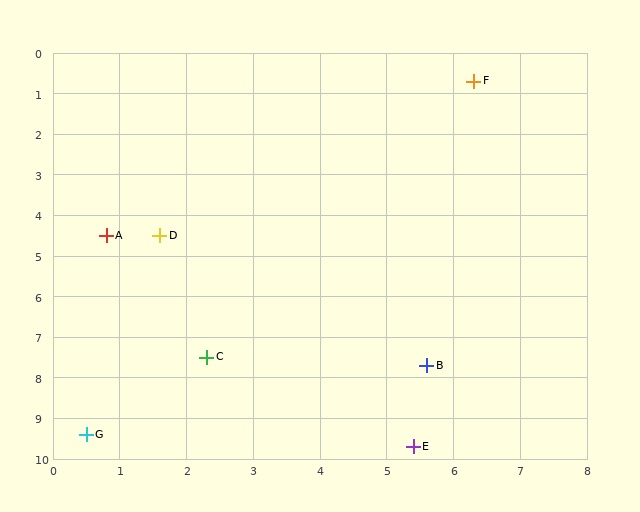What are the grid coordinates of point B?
Point B is at approximately (5.6, 7.7).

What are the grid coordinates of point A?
Point A is at approximately (0.8, 4.5).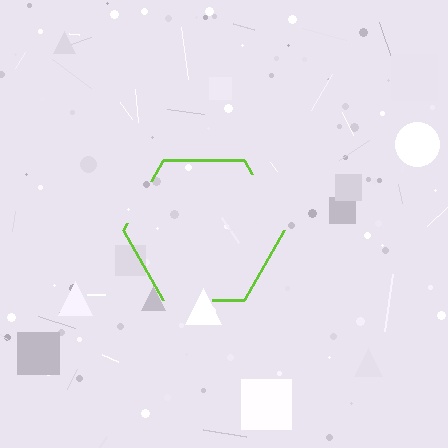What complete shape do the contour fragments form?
The contour fragments form a hexagon.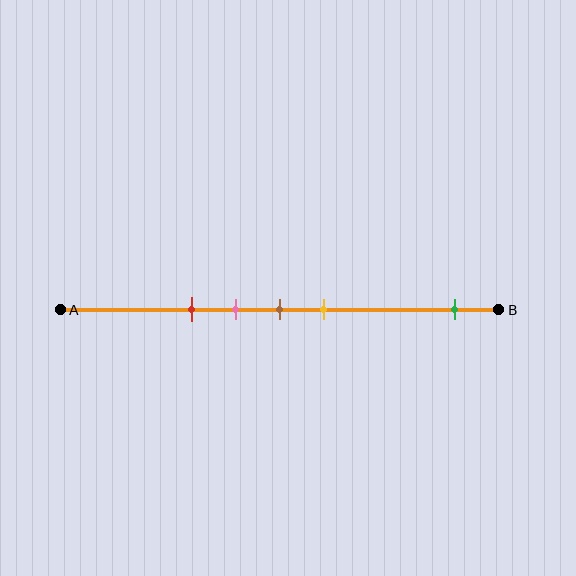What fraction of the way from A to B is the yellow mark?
The yellow mark is approximately 60% (0.6) of the way from A to B.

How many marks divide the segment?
There are 5 marks dividing the segment.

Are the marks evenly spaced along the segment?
No, the marks are not evenly spaced.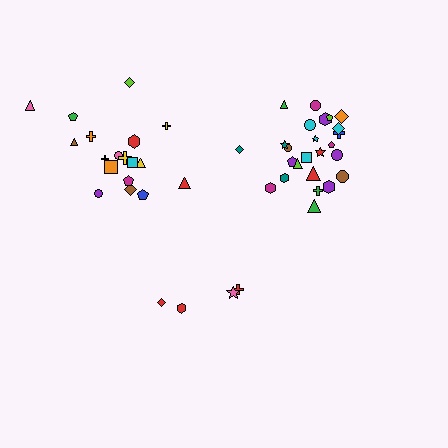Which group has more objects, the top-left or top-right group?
The top-right group.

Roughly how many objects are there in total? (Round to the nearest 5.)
Roughly 45 objects in total.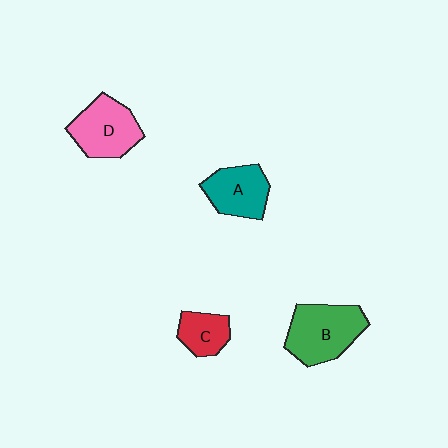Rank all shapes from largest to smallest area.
From largest to smallest: B (green), D (pink), A (teal), C (red).